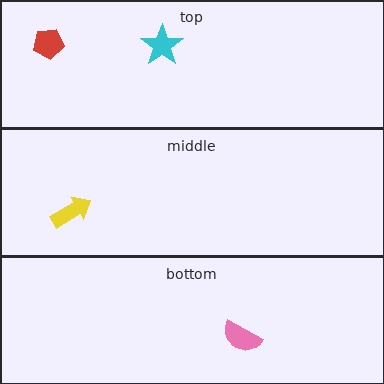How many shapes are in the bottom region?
1.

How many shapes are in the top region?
2.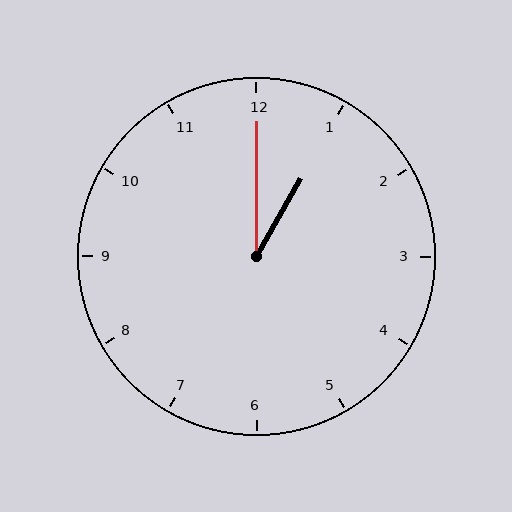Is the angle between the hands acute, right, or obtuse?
It is acute.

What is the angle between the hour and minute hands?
Approximately 30 degrees.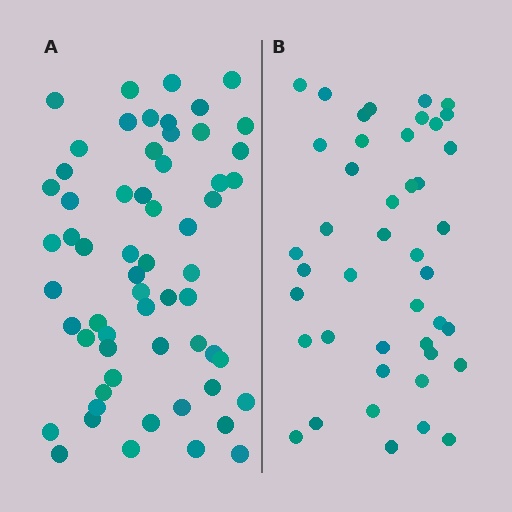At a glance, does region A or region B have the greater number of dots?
Region A (the left region) has more dots.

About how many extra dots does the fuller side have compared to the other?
Region A has approximately 15 more dots than region B.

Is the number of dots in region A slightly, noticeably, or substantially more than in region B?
Region A has noticeably more, but not dramatically so. The ratio is roughly 1.4 to 1.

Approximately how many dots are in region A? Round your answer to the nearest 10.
About 60 dots.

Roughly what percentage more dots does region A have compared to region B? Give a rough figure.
About 40% more.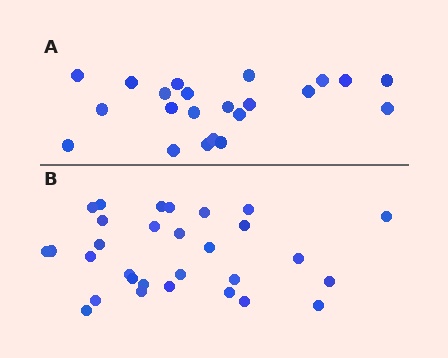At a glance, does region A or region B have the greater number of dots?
Region B (the bottom region) has more dots.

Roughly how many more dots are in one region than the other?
Region B has roughly 8 or so more dots than region A.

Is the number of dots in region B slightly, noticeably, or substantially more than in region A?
Region B has noticeably more, but not dramatically so. The ratio is roughly 1.4 to 1.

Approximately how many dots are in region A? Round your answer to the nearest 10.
About 20 dots. (The exact count is 22, which rounds to 20.)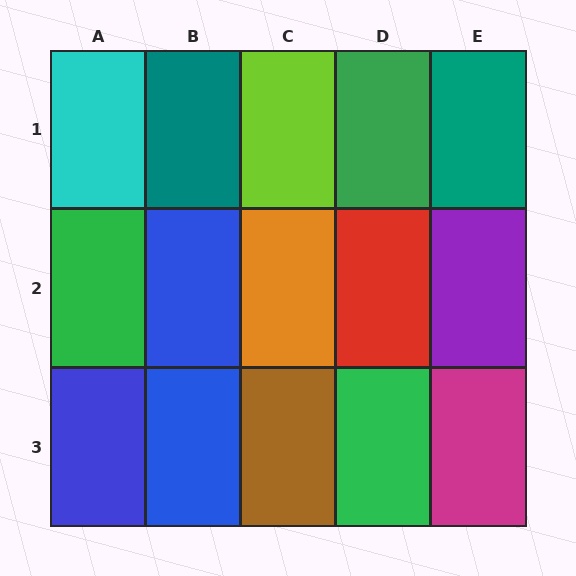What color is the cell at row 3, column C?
Brown.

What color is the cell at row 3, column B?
Blue.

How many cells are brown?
1 cell is brown.